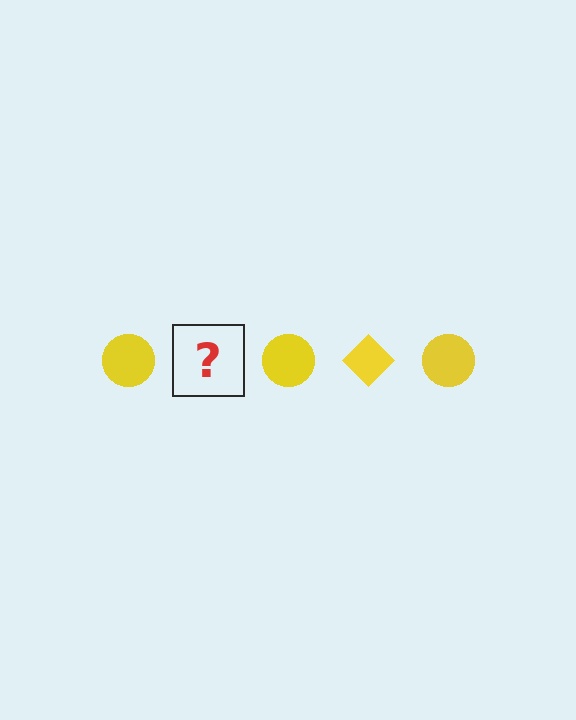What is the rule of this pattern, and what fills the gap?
The rule is that the pattern cycles through circle, diamond shapes in yellow. The gap should be filled with a yellow diamond.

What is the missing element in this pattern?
The missing element is a yellow diamond.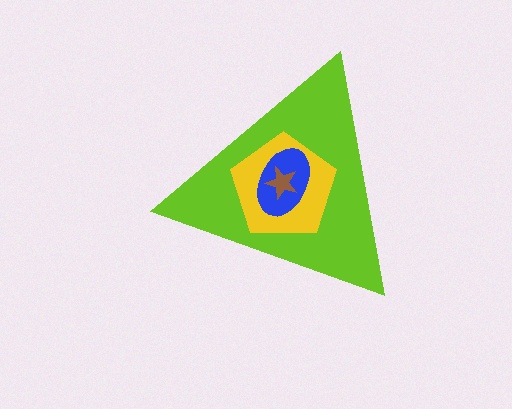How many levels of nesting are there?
4.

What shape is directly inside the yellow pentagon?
The blue ellipse.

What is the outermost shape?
The lime triangle.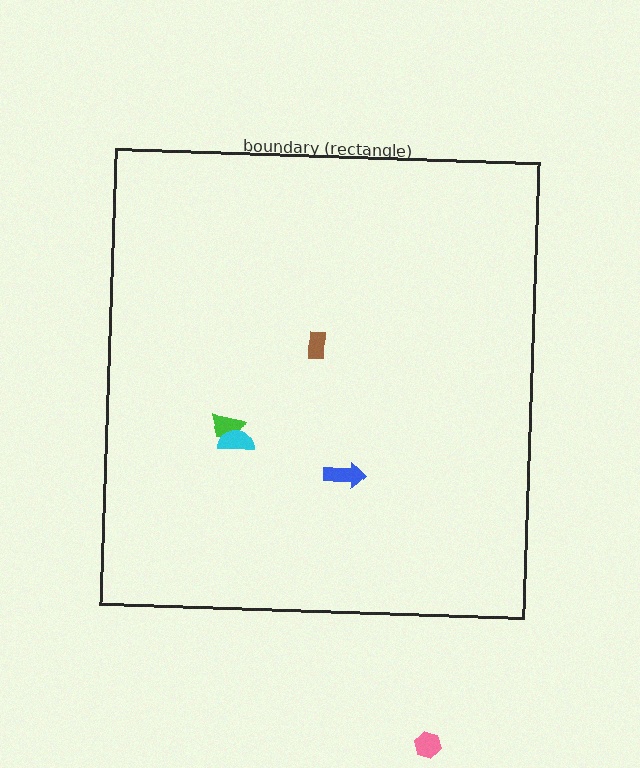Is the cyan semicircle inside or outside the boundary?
Inside.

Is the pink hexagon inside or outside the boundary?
Outside.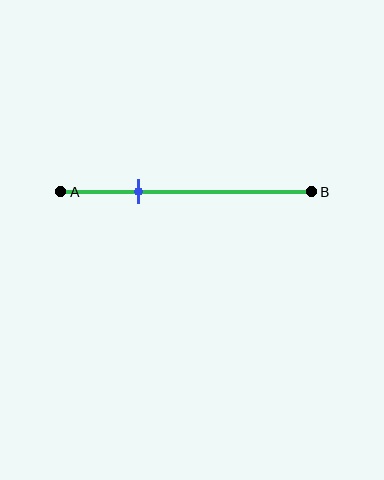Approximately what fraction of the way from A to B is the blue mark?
The blue mark is approximately 30% of the way from A to B.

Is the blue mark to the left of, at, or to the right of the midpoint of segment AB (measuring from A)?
The blue mark is to the left of the midpoint of segment AB.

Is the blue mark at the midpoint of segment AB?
No, the mark is at about 30% from A, not at the 50% midpoint.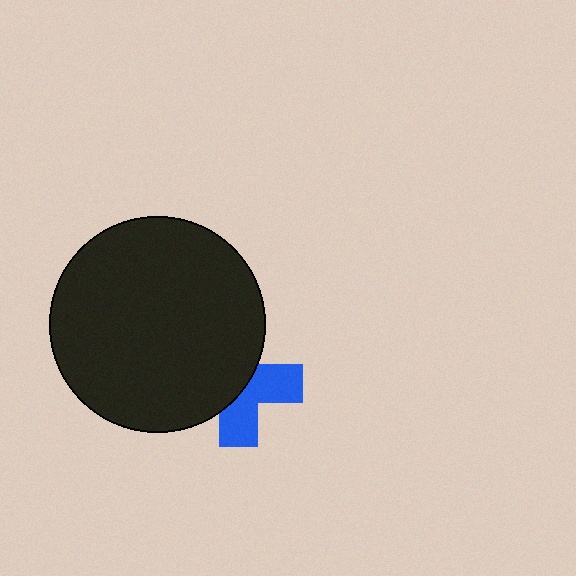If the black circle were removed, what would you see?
You would see the complete blue cross.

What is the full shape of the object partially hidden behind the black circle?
The partially hidden object is a blue cross.